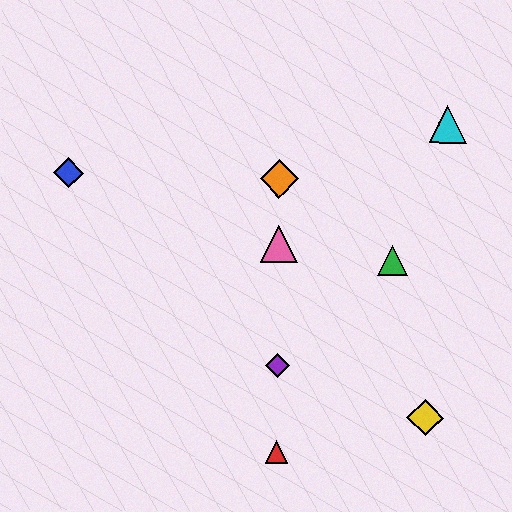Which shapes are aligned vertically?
The red triangle, the purple diamond, the orange diamond, the pink triangle are aligned vertically.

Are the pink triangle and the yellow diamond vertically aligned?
No, the pink triangle is at x≈279 and the yellow diamond is at x≈425.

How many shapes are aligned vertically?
4 shapes (the red triangle, the purple diamond, the orange diamond, the pink triangle) are aligned vertically.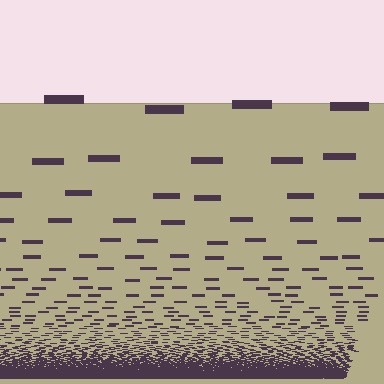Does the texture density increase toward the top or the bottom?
Density increases toward the bottom.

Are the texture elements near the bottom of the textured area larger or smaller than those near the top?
Smaller. The gradient is inverted — elements near the bottom are smaller and denser.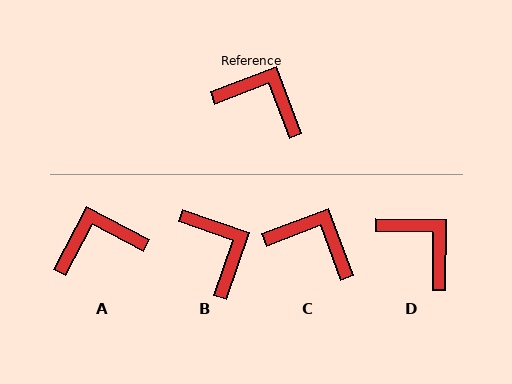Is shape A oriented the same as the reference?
No, it is off by about 42 degrees.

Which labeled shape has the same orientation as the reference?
C.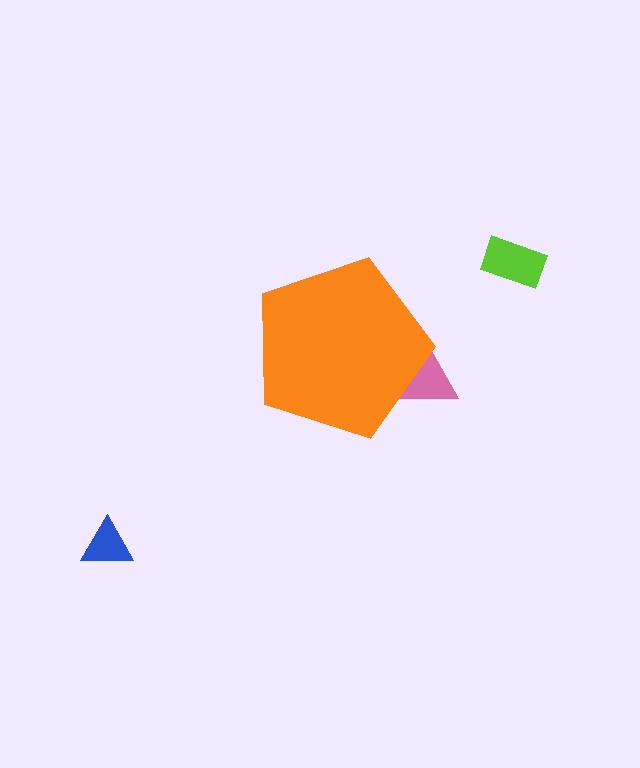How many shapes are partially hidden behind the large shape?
1 shape is partially hidden.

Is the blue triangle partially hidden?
No, the blue triangle is fully visible.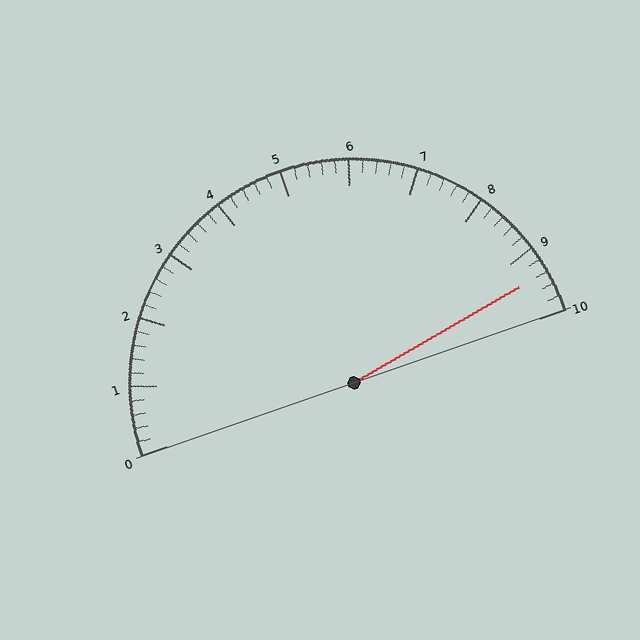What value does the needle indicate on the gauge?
The needle indicates approximately 9.4.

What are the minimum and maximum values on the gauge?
The gauge ranges from 0 to 10.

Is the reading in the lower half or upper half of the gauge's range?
The reading is in the upper half of the range (0 to 10).